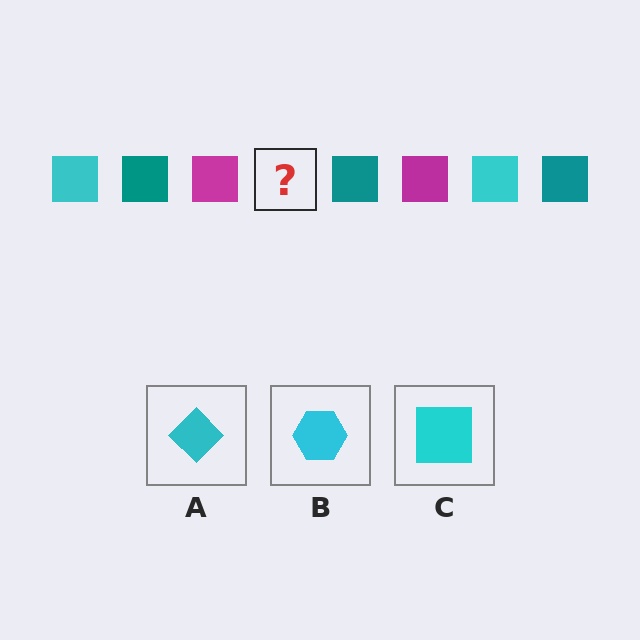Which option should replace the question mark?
Option C.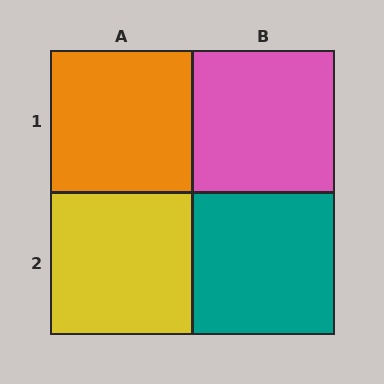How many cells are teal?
1 cell is teal.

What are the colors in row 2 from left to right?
Yellow, teal.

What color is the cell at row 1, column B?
Pink.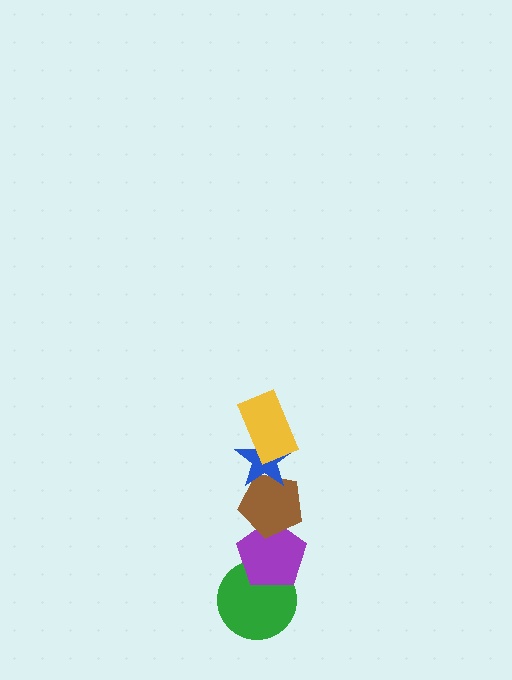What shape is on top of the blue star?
The yellow rectangle is on top of the blue star.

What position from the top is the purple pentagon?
The purple pentagon is 4th from the top.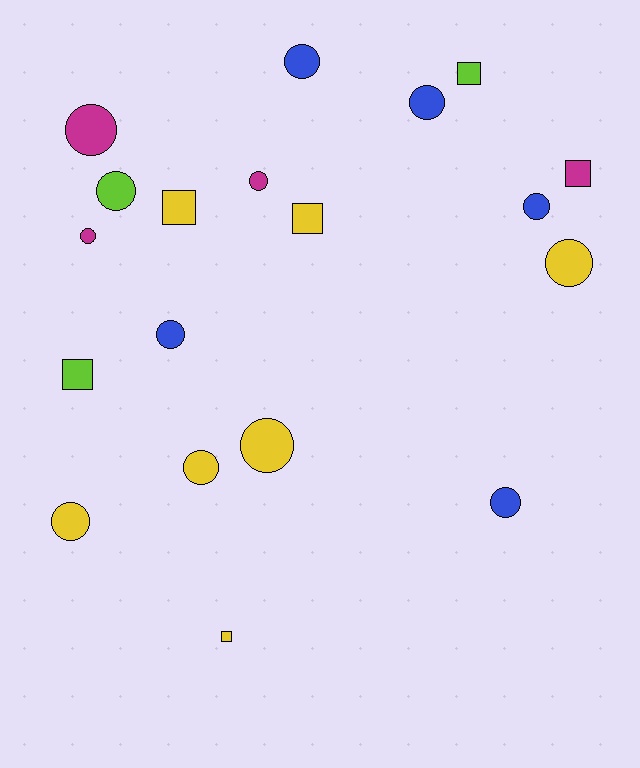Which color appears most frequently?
Yellow, with 7 objects.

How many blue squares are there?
There are no blue squares.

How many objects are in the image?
There are 19 objects.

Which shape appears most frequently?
Circle, with 13 objects.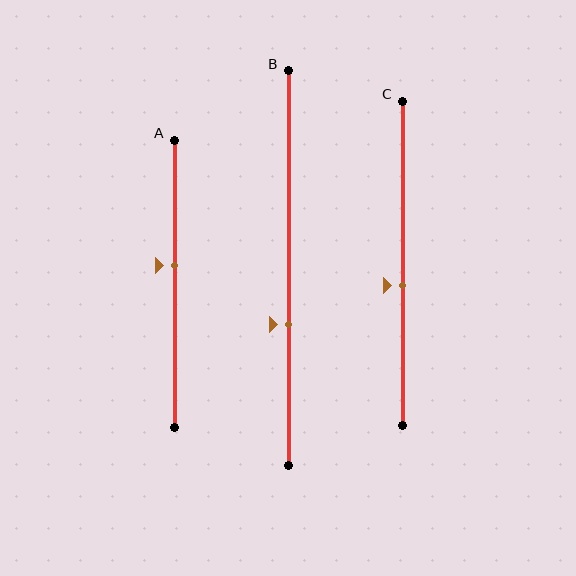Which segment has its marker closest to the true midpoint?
Segment A has its marker closest to the true midpoint.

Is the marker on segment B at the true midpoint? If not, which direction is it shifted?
No, the marker on segment B is shifted downward by about 14% of the segment length.